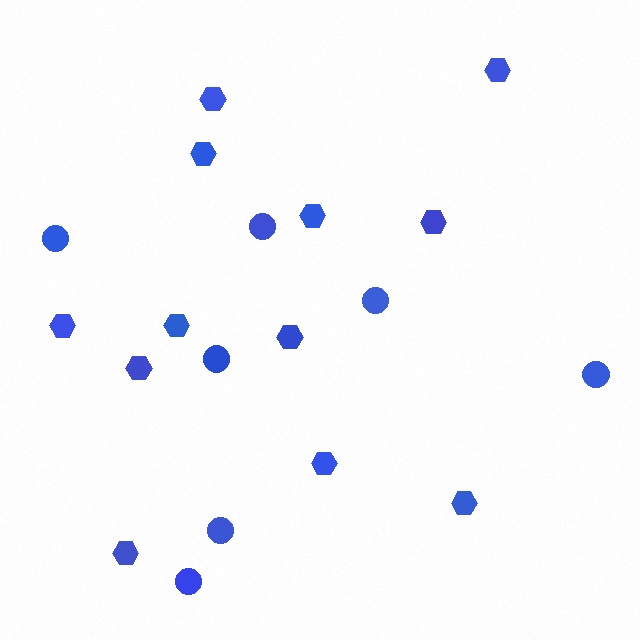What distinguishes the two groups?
There are 2 groups: one group of circles (7) and one group of hexagons (12).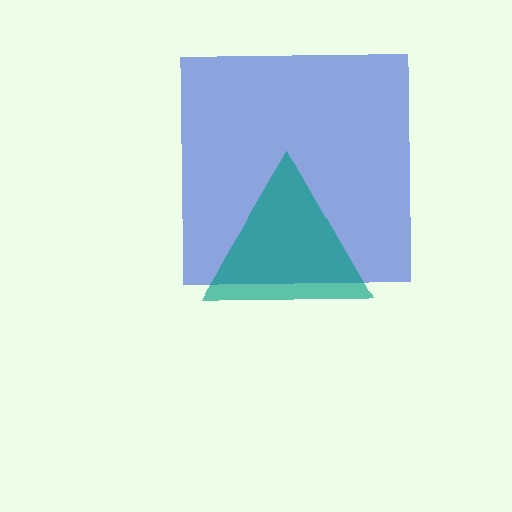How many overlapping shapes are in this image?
There are 2 overlapping shapes in the image.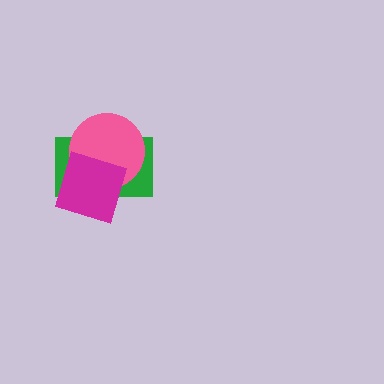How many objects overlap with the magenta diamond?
2 objects overlap with the magenta diamond.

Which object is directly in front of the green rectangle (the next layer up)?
The pink circle is directly in front of the green rectangle.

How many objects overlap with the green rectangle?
2 objects overlap with the green rectangle.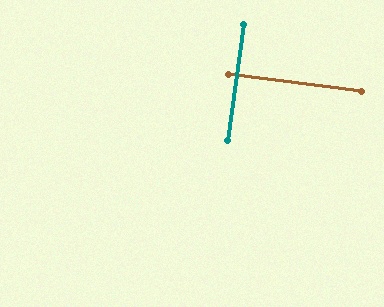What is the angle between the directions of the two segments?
Approximately 89 degrees.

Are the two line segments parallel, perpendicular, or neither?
Perpendicular — they meet at approximately 89°.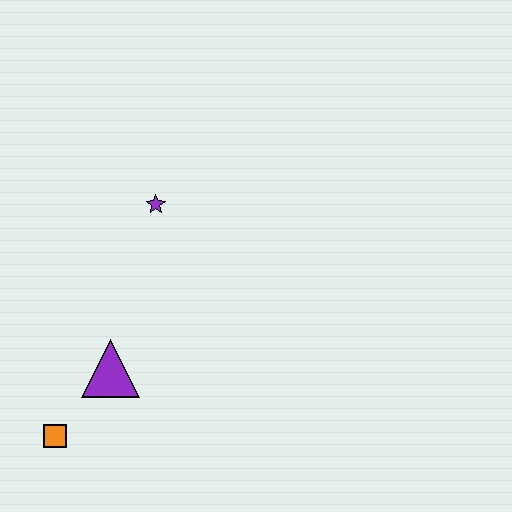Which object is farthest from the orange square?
The purple star is farthest from the orange square.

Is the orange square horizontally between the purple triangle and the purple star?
No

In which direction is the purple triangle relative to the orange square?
The purple triangle is above the orange square.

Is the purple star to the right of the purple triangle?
Yes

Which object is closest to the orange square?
The purple triangle is closest to the orange square.